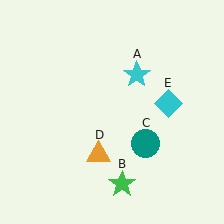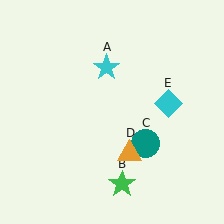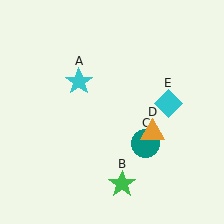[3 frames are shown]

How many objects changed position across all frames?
2 objects changed position: cyan star (object A), orange triangle (object D).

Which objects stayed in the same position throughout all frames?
Green star (object B) and teal circle (object C) and cyan diamond (object E) remained stationary.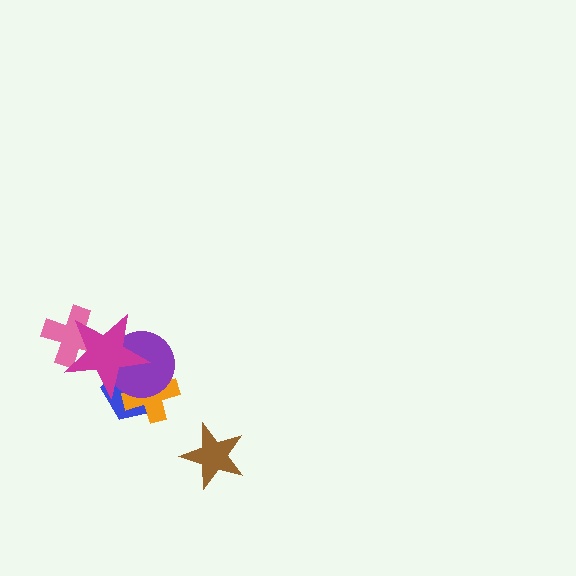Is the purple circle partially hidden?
Yes, it is partially covered by another shape.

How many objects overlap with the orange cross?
3 objects overlap with the orange cross.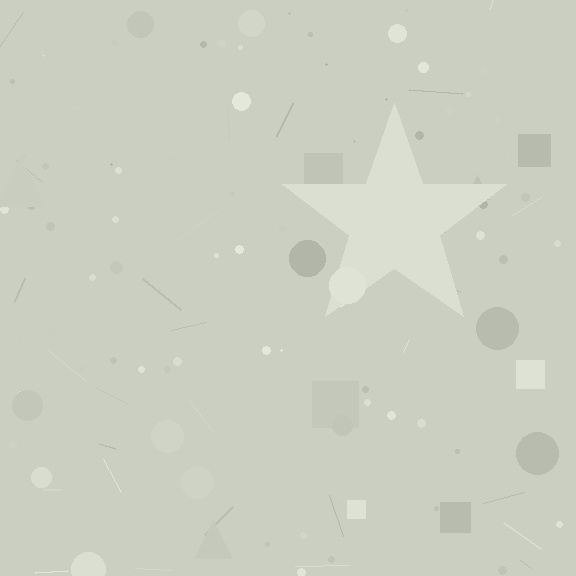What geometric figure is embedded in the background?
A star is embedded in the background.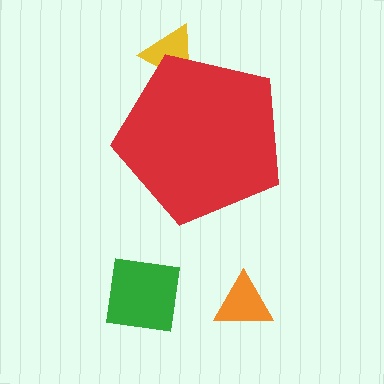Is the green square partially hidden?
No, the green square is fully visible.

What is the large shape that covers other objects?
A red pentagon.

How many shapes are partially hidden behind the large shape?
1 shape is partially hidden.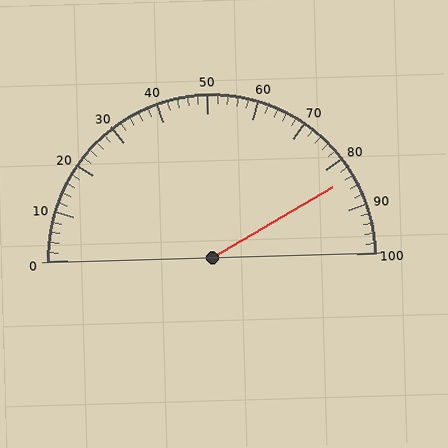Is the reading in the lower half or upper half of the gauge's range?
The reading is in the upper half of the range (0 to 100).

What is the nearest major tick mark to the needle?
The nearest major tick mark is 80.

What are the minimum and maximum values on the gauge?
The gauge ranges from 0 to 100.